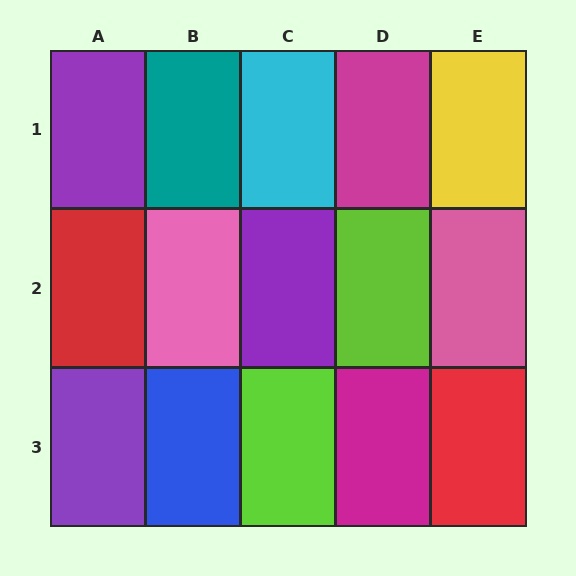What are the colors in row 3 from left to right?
Purple, blue, lime, magenta, red.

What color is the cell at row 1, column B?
Teal.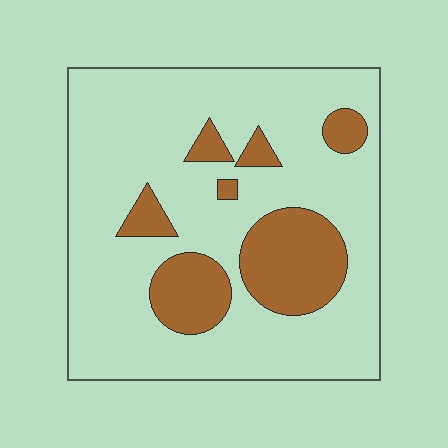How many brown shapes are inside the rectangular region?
7.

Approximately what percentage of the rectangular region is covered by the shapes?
Approximately 20%.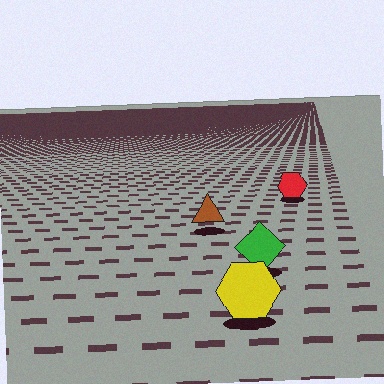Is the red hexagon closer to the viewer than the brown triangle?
No. The brown triangle is closer — you can tell from the texture gradient: the ground texture is coarser near it.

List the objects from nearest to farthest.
From nearest to farthest: the yellow hexagon, the green diamond, the brown triangle, the red hexagon.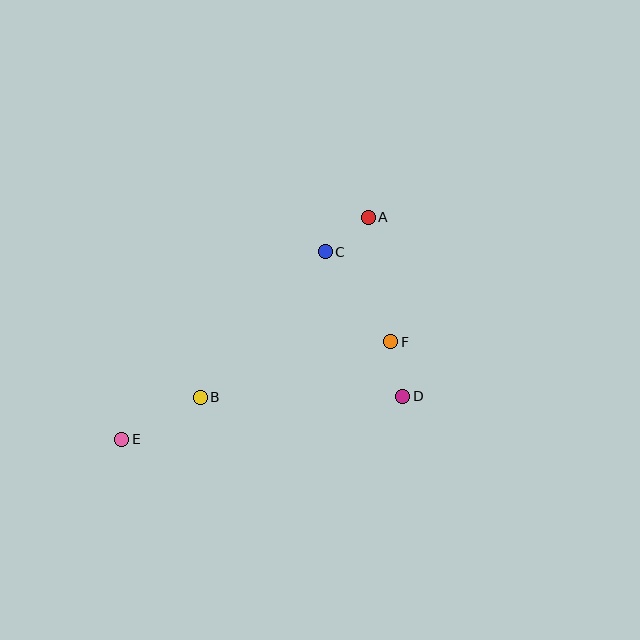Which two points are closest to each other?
Points A and C are closest to each other.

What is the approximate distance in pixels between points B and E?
The distance between B and E is approximately 89 pixels.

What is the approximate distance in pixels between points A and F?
The distance between A and F is approximately 127 pixels.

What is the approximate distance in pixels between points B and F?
The distance between B and F is approximately 198 pixels.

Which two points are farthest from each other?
Points A and E are farthest from each other.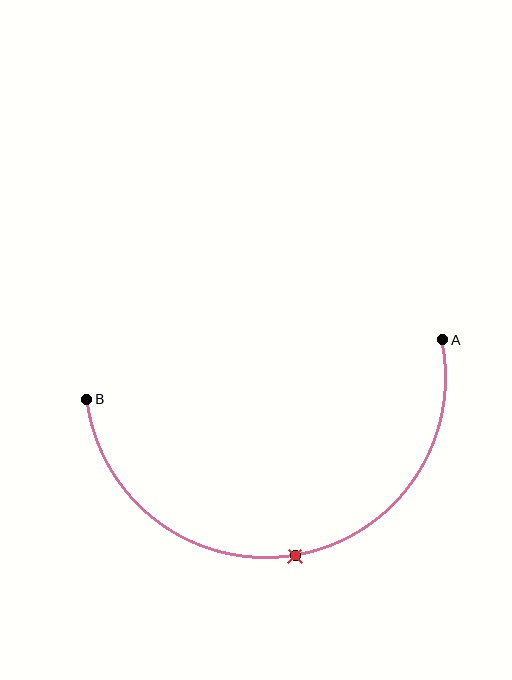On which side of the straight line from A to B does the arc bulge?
The arc bulges below the straight line connecting A and B.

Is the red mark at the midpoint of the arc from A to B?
Yes. The red mark lies on the arc at equal arc-length from both A and B — it is the arc midpoint.